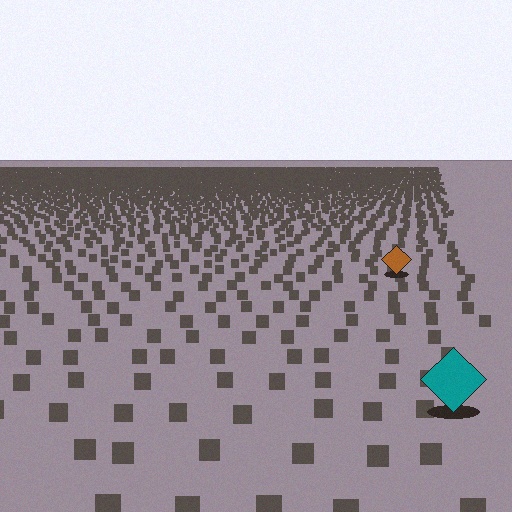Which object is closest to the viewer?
The teal diamond is closest. The texture marks near it are larger and more spread out.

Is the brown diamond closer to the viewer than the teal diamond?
No. The teal diamond is closer — you can tell from the texture gradient: the ground texture is coarser near it.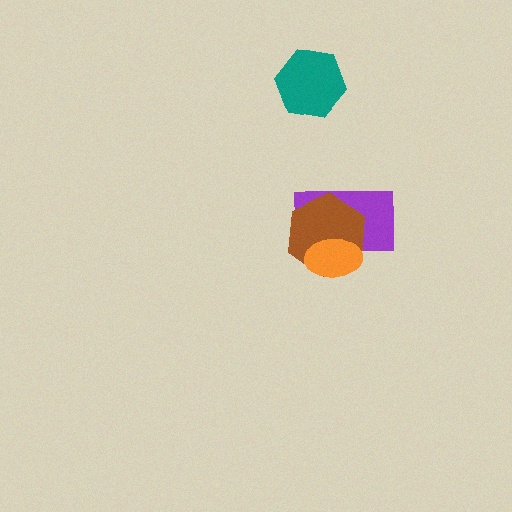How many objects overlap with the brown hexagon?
2 objects overlap with the brown hexagon.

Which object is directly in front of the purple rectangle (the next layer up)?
The brown hexagon is directly in front of the purple rectangle.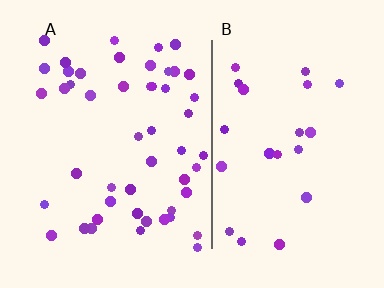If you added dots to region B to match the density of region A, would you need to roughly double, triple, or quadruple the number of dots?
Approximately double.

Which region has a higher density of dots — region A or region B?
A (the left).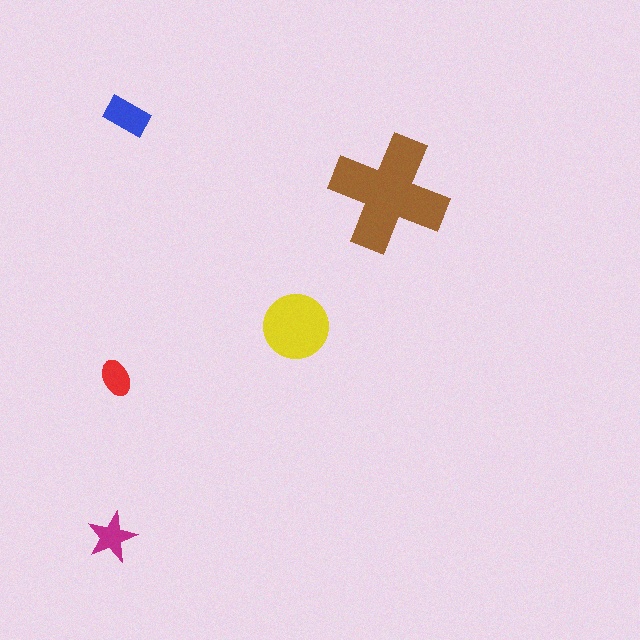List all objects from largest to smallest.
The brown cross, the yellow circle, the blue rectangle, the magenta star, the red ellipse.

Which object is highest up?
The blue rectangle is topmost.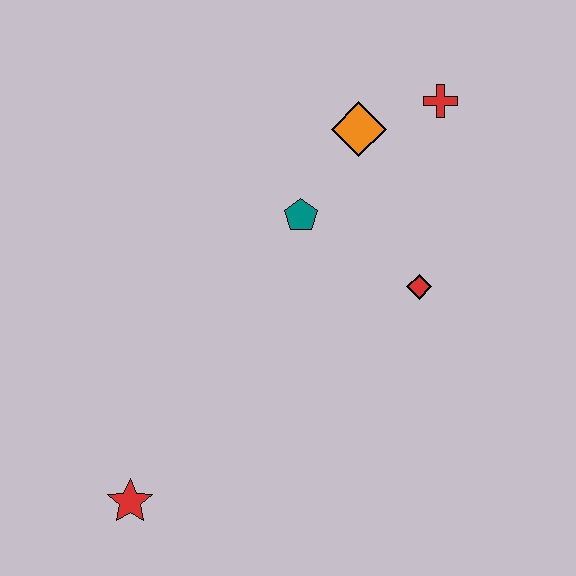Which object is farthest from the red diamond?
The red star is farthest from the red diamond.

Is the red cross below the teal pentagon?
No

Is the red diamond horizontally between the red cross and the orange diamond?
Yes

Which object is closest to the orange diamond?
The red cross is closest to the orange diamond.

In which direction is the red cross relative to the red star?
The red cross is above the red star.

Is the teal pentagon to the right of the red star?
Yes